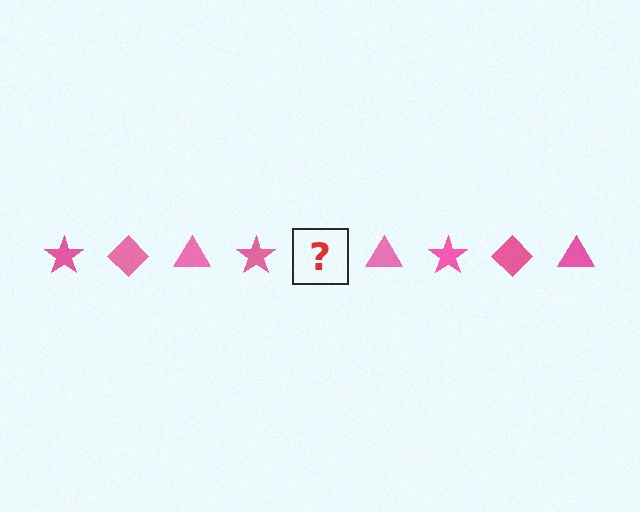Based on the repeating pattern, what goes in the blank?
The blank should be a pink diamond.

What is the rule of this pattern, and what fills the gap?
The rule is that the pattern cycles through star, diamond, triangle shapes in pink. The gap should be filled with a pink diamond.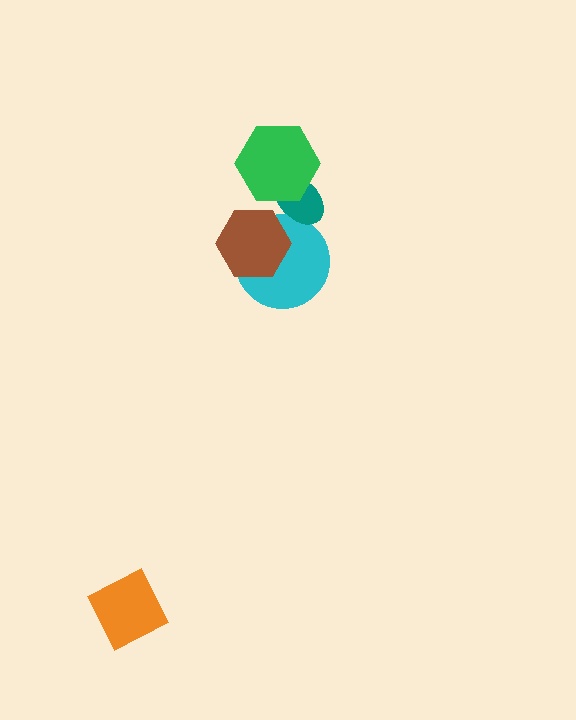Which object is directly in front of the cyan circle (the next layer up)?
The teal ellipse is directly in front of the cyan circle.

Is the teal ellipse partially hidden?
Yes, it is partially covered by another shape.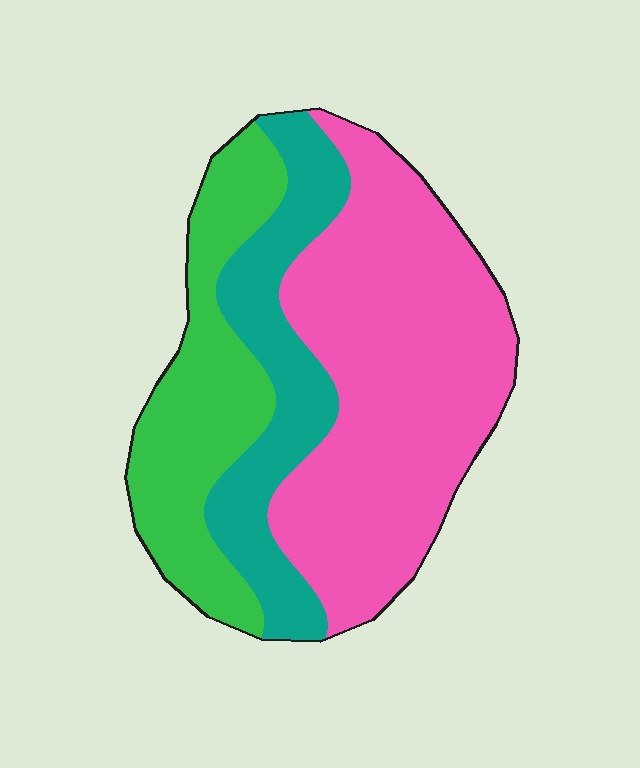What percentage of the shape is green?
Green covers around 25% of the shape.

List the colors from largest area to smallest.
From largest to smallest: pink, green, teal.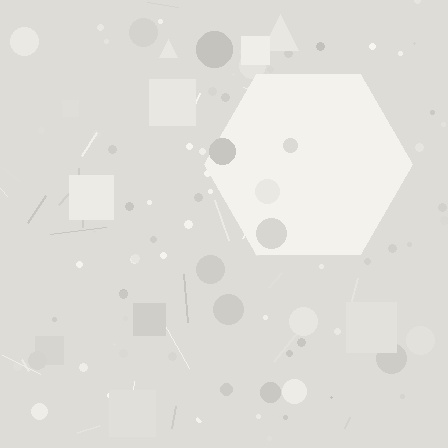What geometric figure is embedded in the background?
A hexagon is embedded in the background.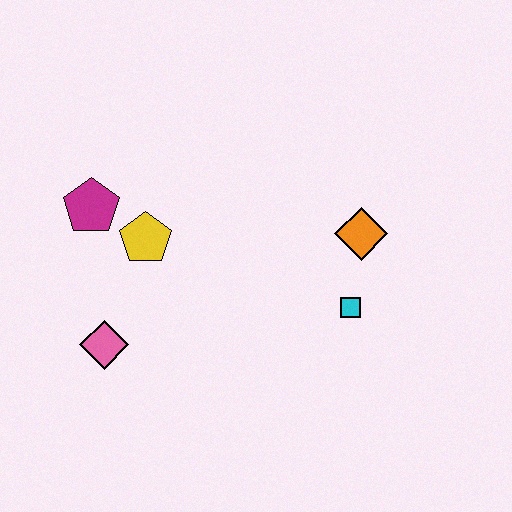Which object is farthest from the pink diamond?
The orange diamond is farthest from the pink diamond.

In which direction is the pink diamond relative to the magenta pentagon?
The pink diamond is below the magenta pentagon.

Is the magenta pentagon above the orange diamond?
Yes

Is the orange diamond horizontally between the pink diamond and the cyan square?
No